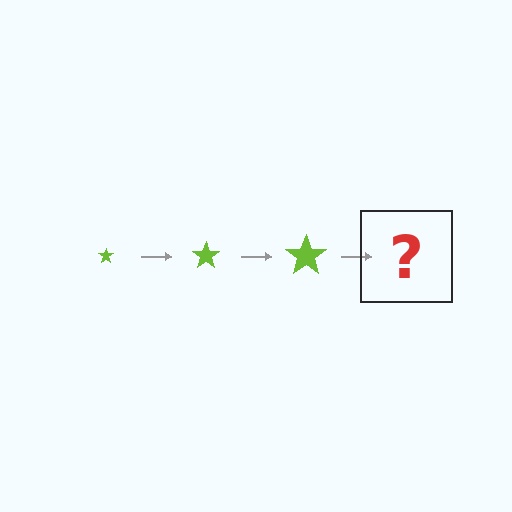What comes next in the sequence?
The next element should be a lime star, larger than the previous one.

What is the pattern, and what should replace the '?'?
The pattern is that the star gets progressively larger each step. The '?' should be a lime star, larger than the previous one.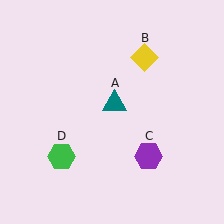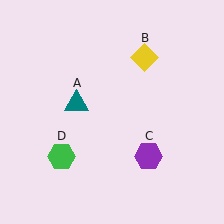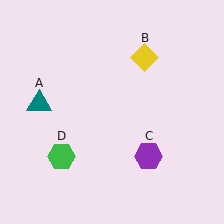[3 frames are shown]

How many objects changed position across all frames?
1 object changed position: teal triangle (object A).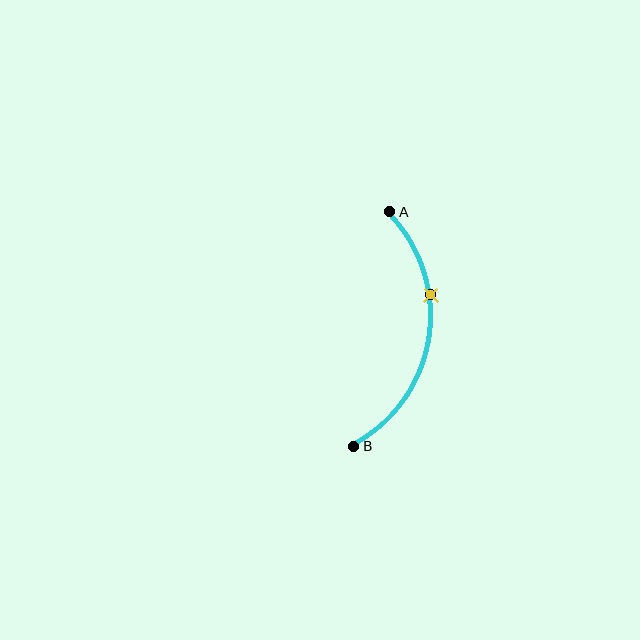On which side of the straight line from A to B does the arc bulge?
The arc bulges to the right of the straight line connecting A and B.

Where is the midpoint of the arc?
The arc midpoint is the point on the curve farthest from the straight line joining A and B. It sits to the right of that line.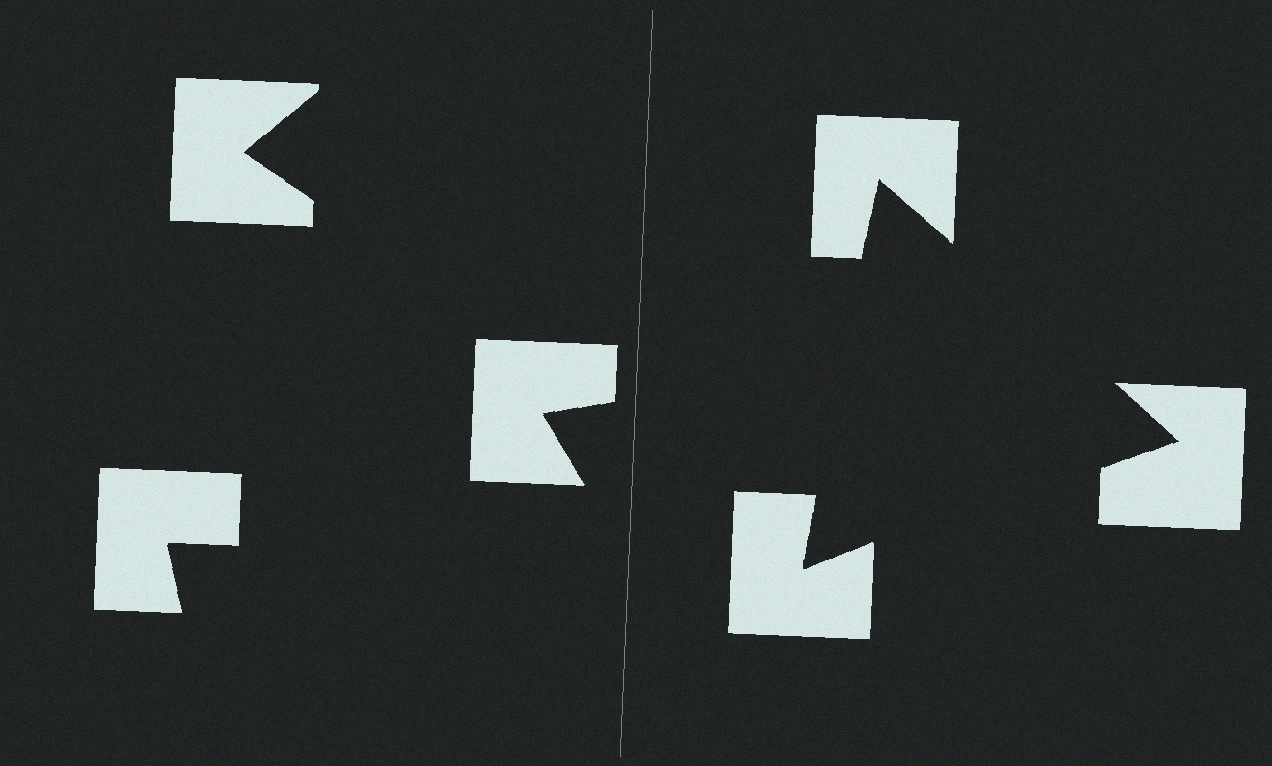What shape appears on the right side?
An illusory triangle.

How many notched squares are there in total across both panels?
6 — 3 on each side.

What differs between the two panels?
The notched squares are positioned identically on both sides; only the wedge orientations differ. On the right they align to a triangle; on the left they are misaligned.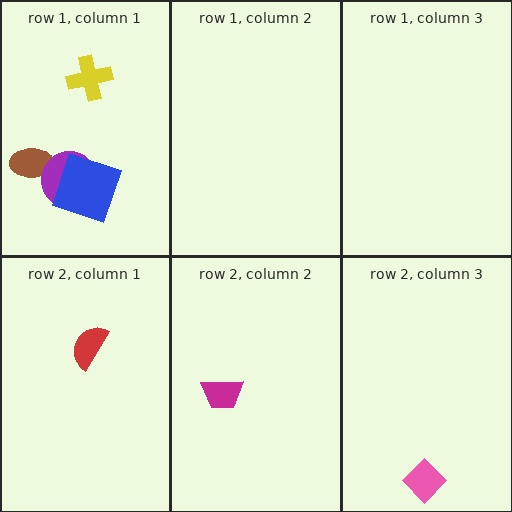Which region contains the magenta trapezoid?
The row 2, column 2 region.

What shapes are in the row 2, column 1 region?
The red semicircle.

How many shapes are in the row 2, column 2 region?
1.